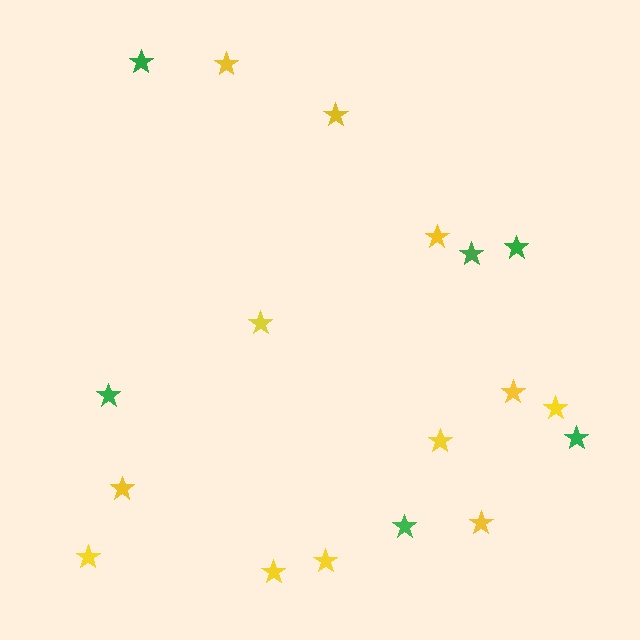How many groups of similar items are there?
There are 2 groups: one group of yellow stars (12) and one group of green stars (6).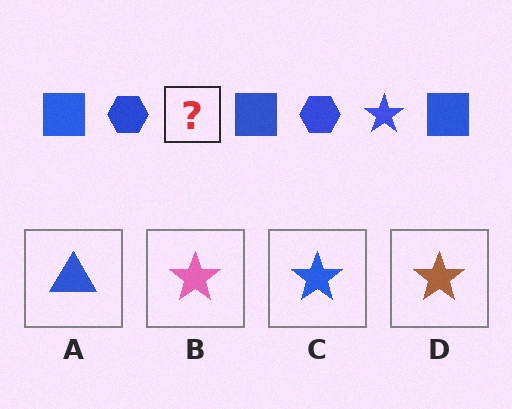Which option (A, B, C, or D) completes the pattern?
C.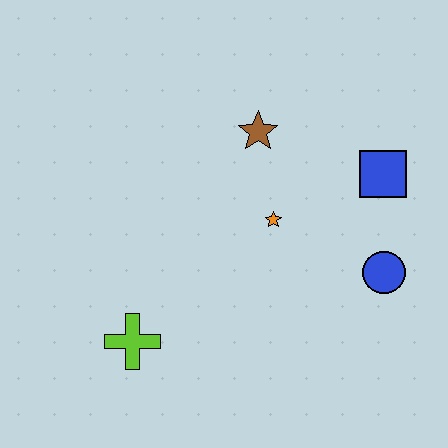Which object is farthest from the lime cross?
The blue square is farthest from the lime cross.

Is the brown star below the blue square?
No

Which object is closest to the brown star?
The orange star is closest to the brown star.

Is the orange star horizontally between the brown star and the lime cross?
No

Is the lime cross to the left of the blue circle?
Yes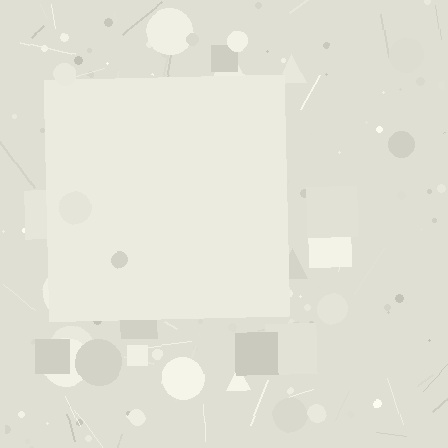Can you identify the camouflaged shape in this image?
The camouflaged shape is a square.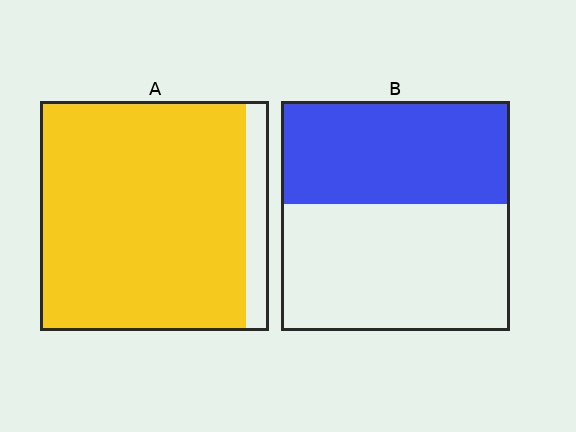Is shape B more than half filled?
No.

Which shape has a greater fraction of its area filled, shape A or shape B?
Shape A.